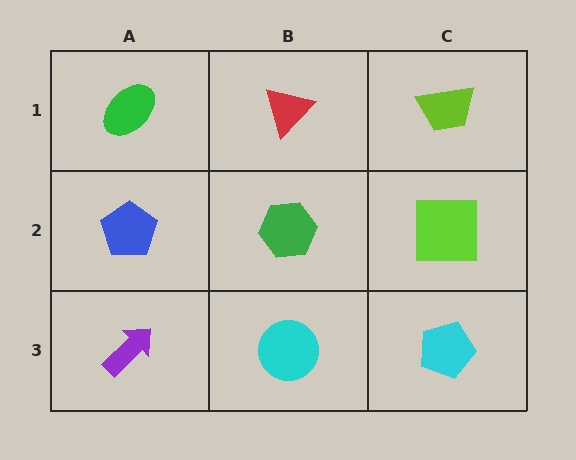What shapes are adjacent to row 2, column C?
A lime trapezoid (row 1, column C), a cyan pentagon (row 3, column C), a green hexagon (row 2, column B).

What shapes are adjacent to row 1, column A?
A blue pentagon (row 2, column A), a red triangle (row 1, column B).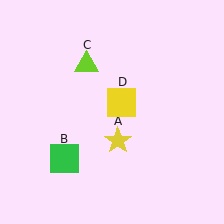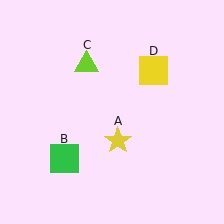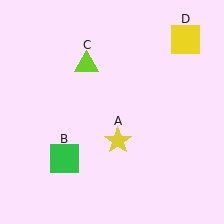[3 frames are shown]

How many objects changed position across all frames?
1 object changed position: yellow square (object D).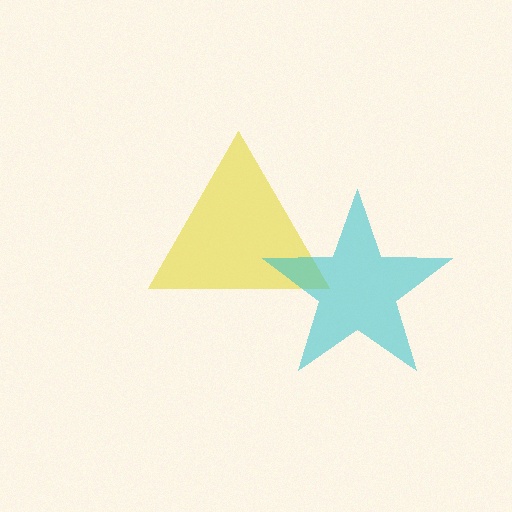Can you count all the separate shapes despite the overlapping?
Yes, there are 2 separate shapes.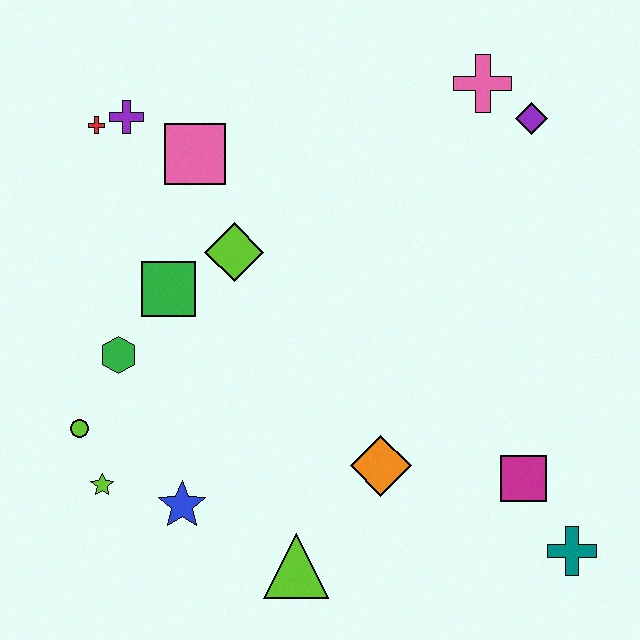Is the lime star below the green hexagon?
Yes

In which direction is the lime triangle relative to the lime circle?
The lime triangle is to the right of the lime circle.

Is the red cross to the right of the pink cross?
No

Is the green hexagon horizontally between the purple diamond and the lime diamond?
No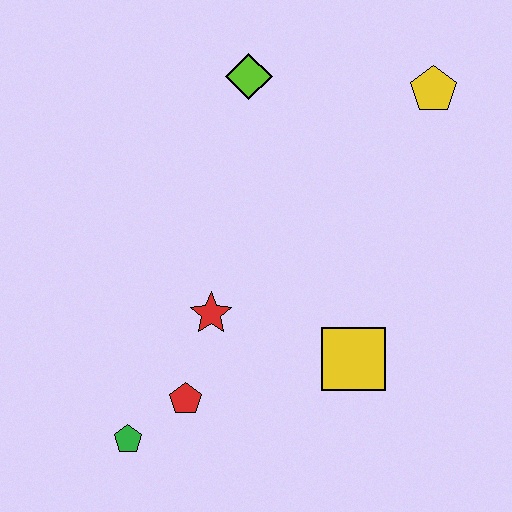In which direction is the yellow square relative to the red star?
The yellow square is to the right of the red star.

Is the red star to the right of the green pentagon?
Yes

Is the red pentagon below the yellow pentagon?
Yes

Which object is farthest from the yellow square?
The lime diamond is farthest from the yellow square.